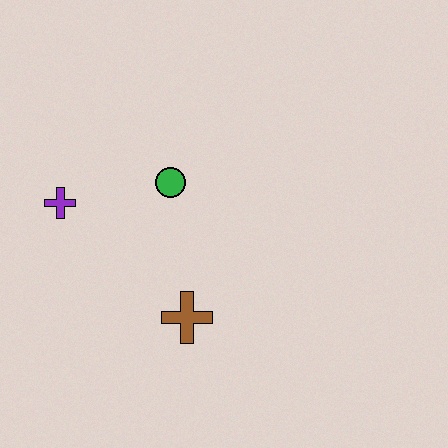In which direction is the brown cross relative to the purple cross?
The brown cross is to the right of the purple cross.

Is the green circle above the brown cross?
Yes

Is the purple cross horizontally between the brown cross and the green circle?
No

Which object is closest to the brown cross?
The green circle is closest to the brown cross.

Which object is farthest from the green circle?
The brown cross is farthest from the green circle.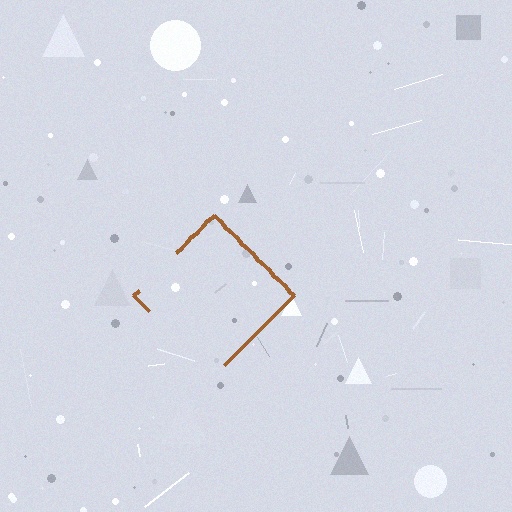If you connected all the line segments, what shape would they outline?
They would outline a diamond.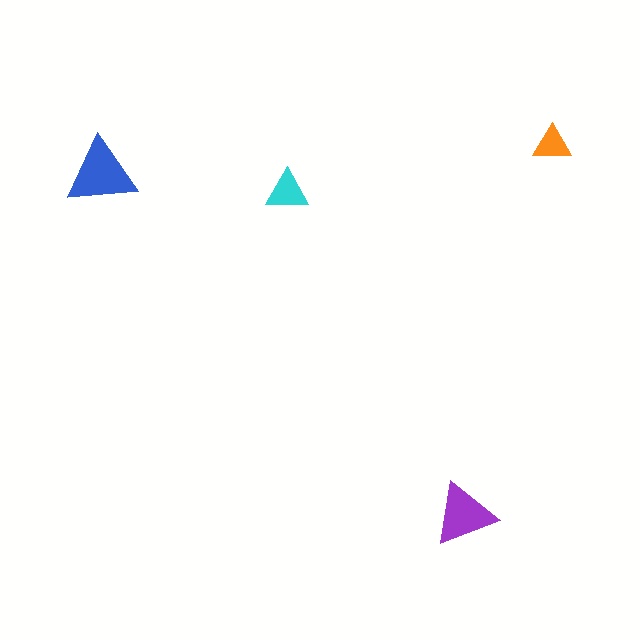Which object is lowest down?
The purple triangle is bottommost.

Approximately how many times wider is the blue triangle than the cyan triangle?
About 1.5 times wider.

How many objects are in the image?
There are 4 objects in the image.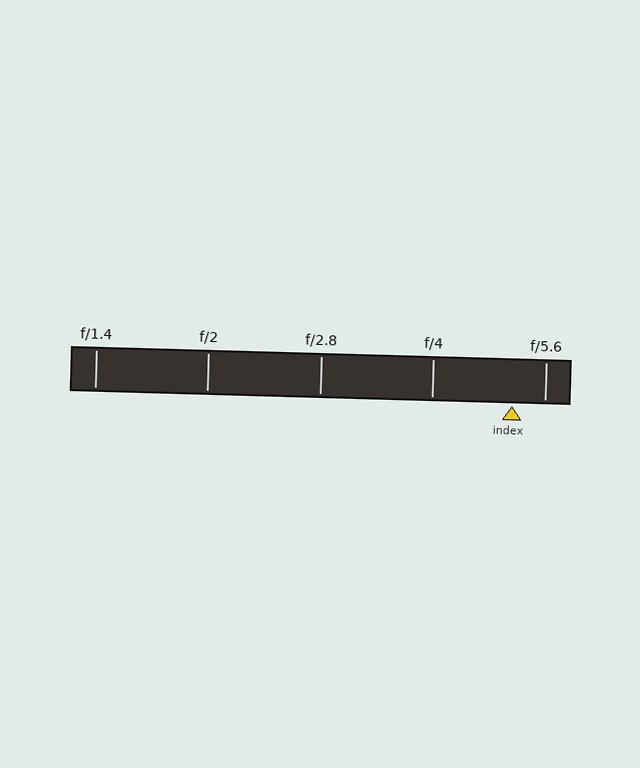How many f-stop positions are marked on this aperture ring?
There are 5 f-stop positions marked.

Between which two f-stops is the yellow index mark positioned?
The index mark is between f/4 and f/5.6.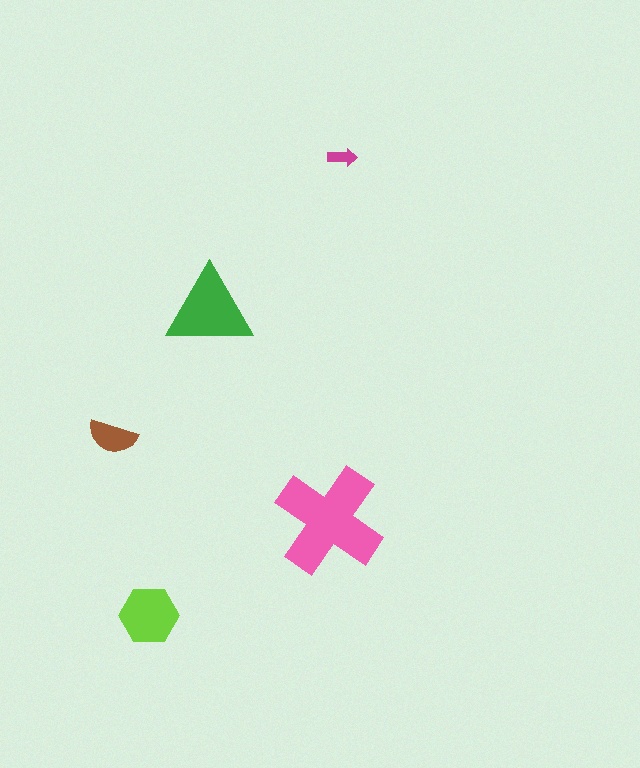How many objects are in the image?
There are 5 objects in the image.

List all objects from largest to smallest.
The pink cross, the green triangle, the lime hexagon, the brown semicircle, the magenta arrow.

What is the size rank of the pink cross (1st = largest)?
1st.